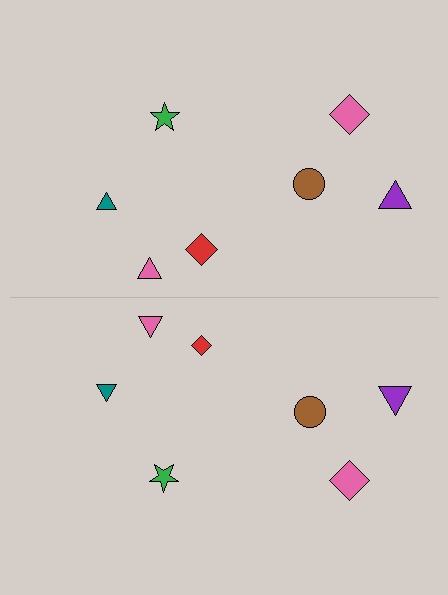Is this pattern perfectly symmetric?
No, the pattern is not perfectly symmetric. The red diamond on the bottom side has a different size than its mirror counterpart.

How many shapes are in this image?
There are 14 shapes in this image.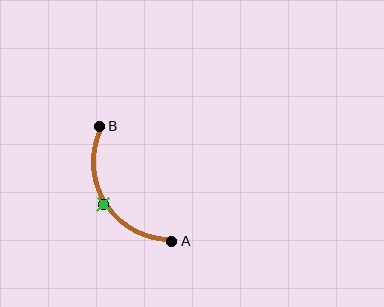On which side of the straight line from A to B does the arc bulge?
The arc bulges to the left of the straight line connecting A and B.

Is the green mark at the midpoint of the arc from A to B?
Yes. The green mark lies on the arc at equal arc-length from both A and B — it is the arc midpoint.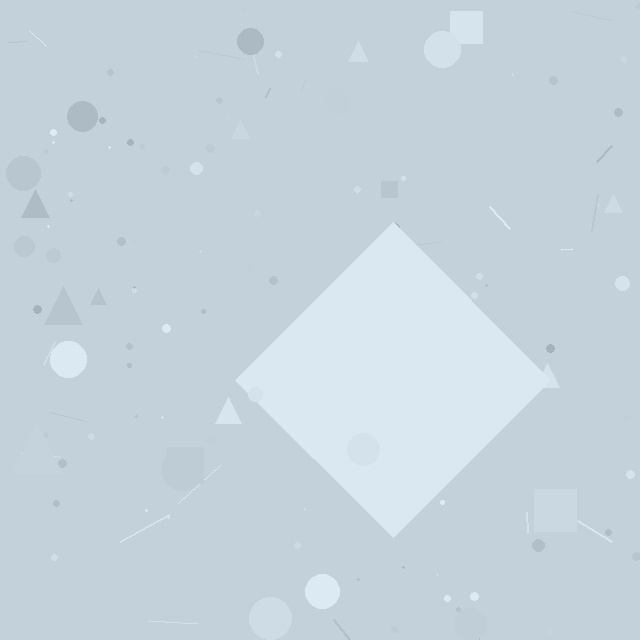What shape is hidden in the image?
A diamond is hidden in the image.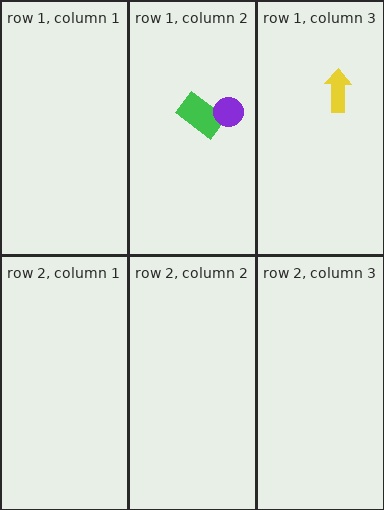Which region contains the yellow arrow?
The row 1, column 3 region.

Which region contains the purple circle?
The row 1, column 2 region.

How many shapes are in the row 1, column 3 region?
1.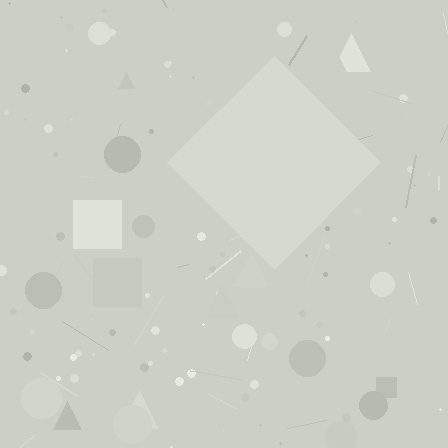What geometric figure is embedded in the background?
A diamond is embedded in the background.